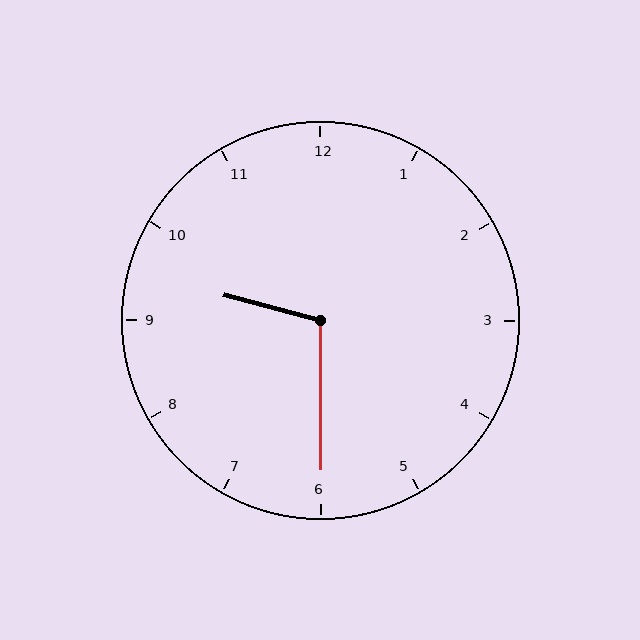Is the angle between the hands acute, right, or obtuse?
It is obtuse.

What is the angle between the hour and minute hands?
Approximately 105 degrees.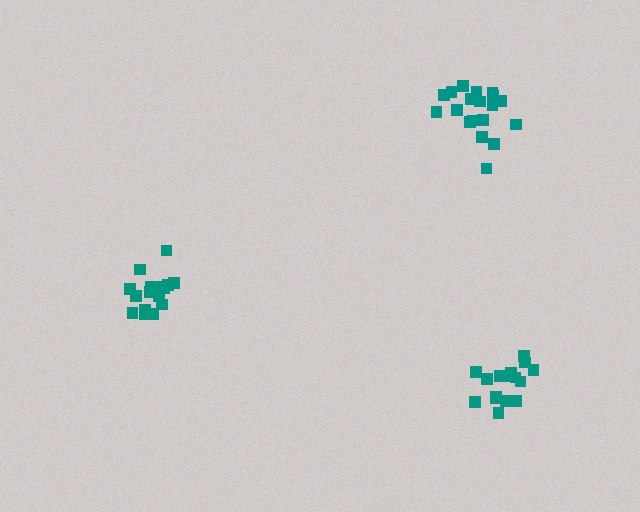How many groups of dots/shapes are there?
There are 3 groups.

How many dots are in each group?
Group 1: 18 dots, Group 2: 16 dots, Group 3: 19 dots (53 total).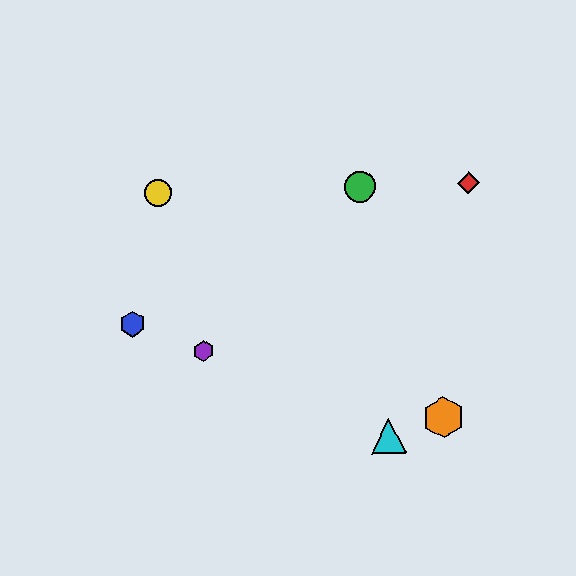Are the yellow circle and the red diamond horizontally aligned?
Yes, both are at y≈193.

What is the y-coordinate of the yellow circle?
The yellow circle is at y≈193.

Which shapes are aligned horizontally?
The red diamond, the green circle, the yellow circle are aligned horizontally.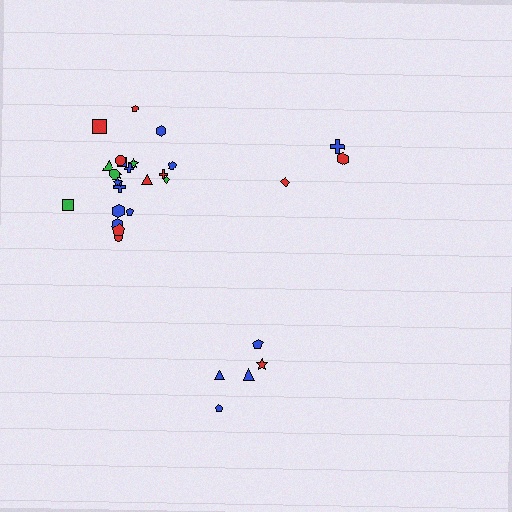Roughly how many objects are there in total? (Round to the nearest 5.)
Roughly 30 objects in total.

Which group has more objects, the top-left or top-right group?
The top-left group.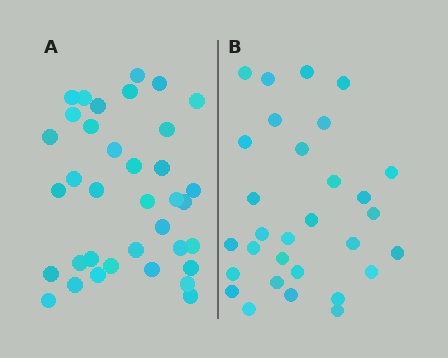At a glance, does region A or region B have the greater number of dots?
Region A (the left region) has more dots.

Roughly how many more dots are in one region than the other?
Region A has about 6 more dots than region B.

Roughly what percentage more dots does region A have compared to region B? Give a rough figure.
About 20% more.